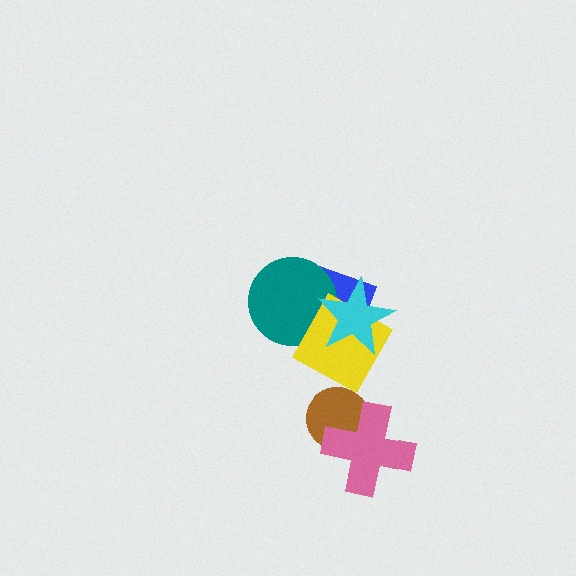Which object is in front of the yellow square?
The cyan star is in front of the yellow square.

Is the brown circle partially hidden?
Yes, it is partially covered by another shape.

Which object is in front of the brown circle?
The pink cross is in front of the brown circle.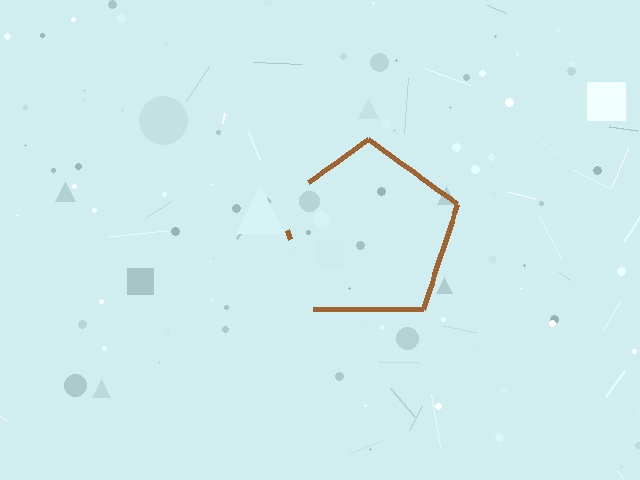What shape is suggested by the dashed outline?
The dashed outline suggests a pentagon.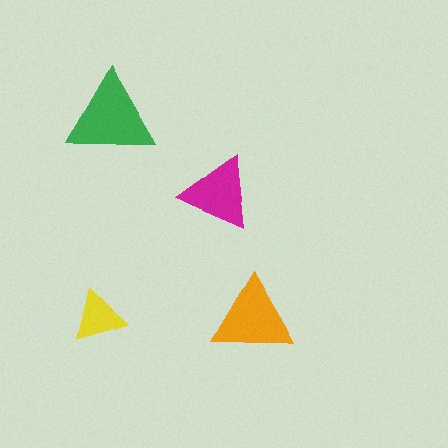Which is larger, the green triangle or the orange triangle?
The green one.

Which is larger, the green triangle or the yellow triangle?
The green one.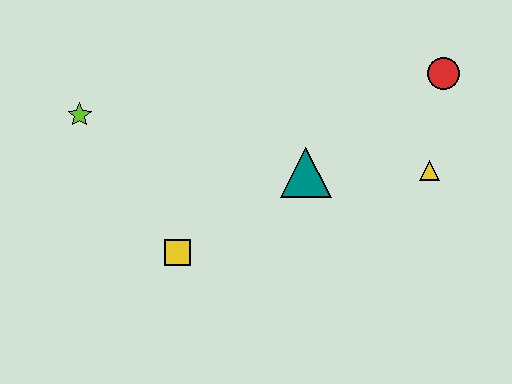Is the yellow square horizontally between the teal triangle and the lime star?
Yes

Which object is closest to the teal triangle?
The yellow triangle is closest to the teal triangle.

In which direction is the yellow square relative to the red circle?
The yellow square is to the left of the red circle.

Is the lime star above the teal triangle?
Yes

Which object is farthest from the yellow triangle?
The lime star is farthest from the yellow triangle.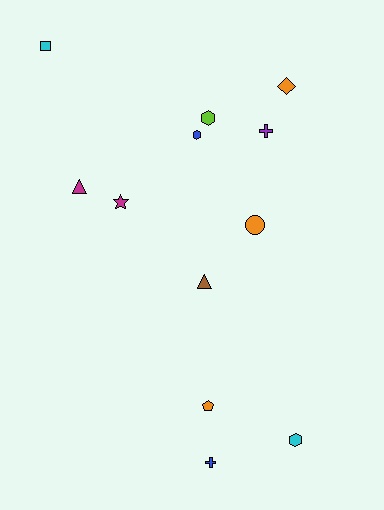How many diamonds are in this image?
There is 1 diamond.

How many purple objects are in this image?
There is 1 purple object.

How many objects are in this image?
There are 12 objects.